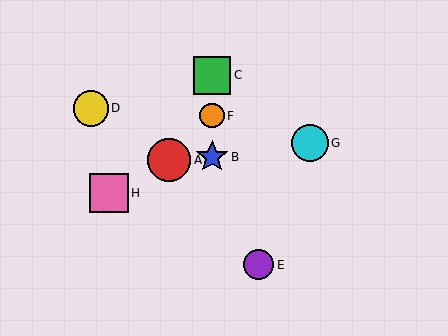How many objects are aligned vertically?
3 objects (B, C, F) are aligned vertically.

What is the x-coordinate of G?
Object G is at x≈310.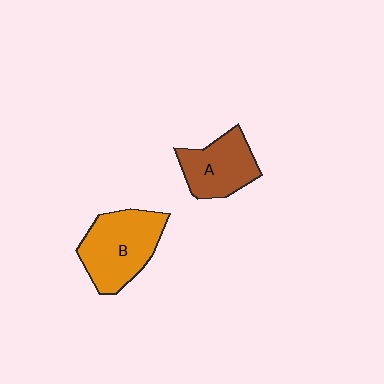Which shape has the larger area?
Shape B (orange).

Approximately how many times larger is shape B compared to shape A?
Approximately 1.3 times.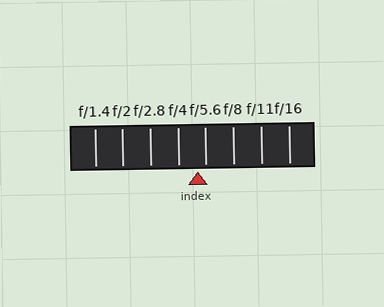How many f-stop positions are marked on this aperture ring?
There are 8 f-stop positions marked.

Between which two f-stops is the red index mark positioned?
The index mark is between f/4 and f/5.6.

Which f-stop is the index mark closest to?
The index mark is closest to f/5.6.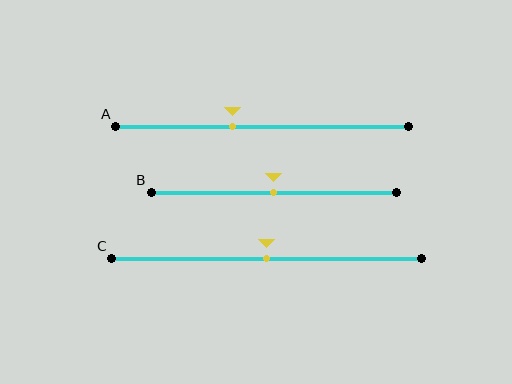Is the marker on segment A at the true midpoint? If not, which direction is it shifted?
No, the marker on segment A is shifted to the left by about 10% of the segment length.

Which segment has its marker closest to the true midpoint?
Segment B has its marker closest to the true midpoint.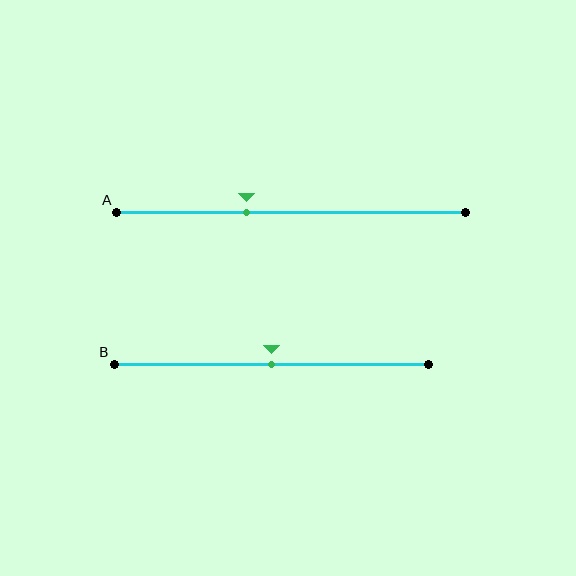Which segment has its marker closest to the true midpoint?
Segment B has its marker closest to the true midpoint.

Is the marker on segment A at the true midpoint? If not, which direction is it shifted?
No, the marker on segment A is shifted to the left by about 13% of the segment length.